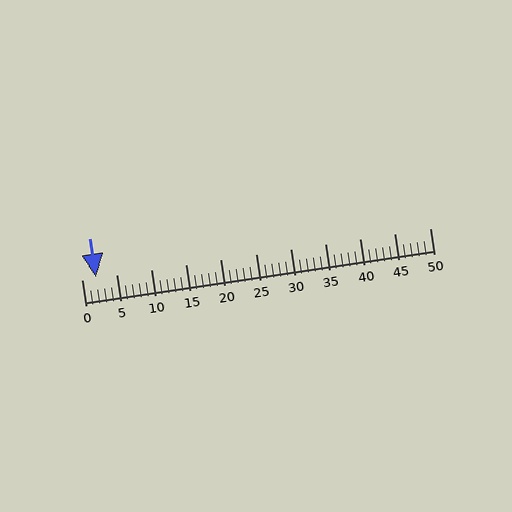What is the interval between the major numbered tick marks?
The major tick marks are spaced 5 units apart.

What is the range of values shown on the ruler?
The ruler shows values from 0 to 50.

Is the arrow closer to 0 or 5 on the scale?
The arrow is closer to 0.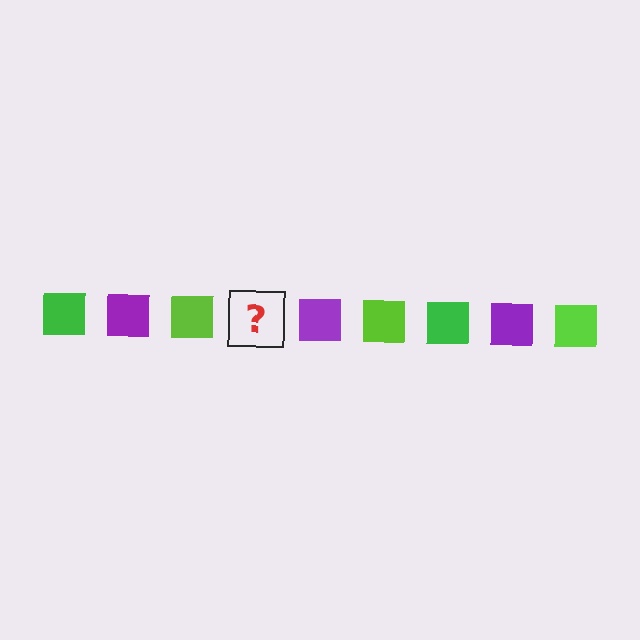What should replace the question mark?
The question mark should be replaced with a green square.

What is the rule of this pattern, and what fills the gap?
The rule is that the pattern cycles through green, purple, lime squares. The gap should be filled with a green square.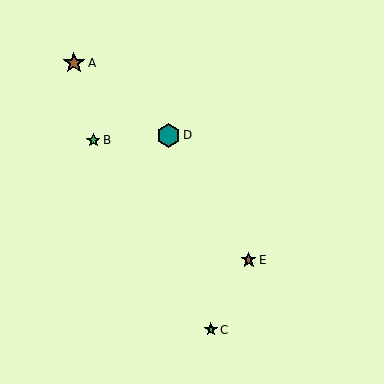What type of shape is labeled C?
Shape C is a green star.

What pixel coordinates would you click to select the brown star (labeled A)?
Click at (74, 63) to select the brown star A.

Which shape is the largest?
The teal hexagon (labeled D) is the largest.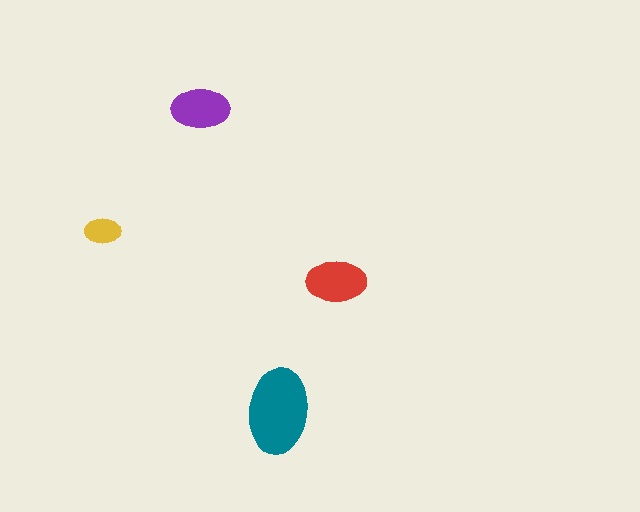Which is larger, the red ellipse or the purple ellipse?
The red one.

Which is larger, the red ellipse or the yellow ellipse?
The red one.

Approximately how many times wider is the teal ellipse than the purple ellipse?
About 1.5 times wider.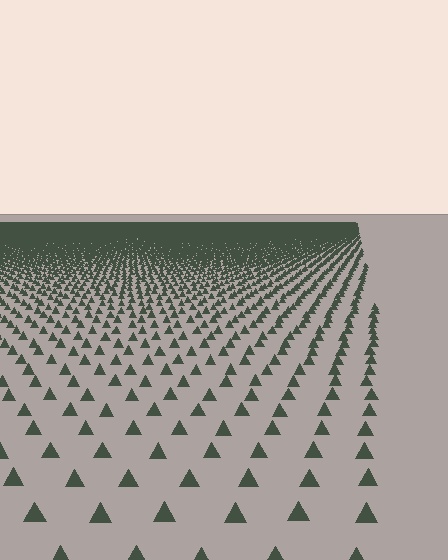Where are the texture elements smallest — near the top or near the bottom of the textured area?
Near the top.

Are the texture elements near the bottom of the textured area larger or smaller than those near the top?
Larger. Near the bottom, elements are closer to the viewer and appear at a bigger on-screen size.